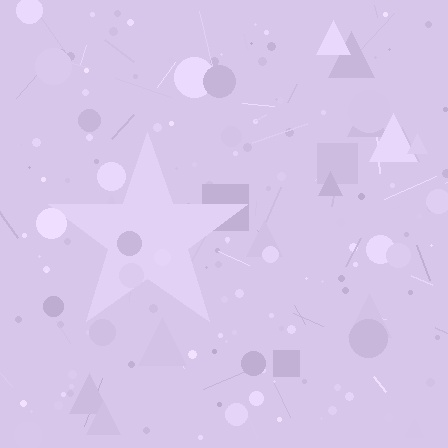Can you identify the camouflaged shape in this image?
The camouflaged shape is a star.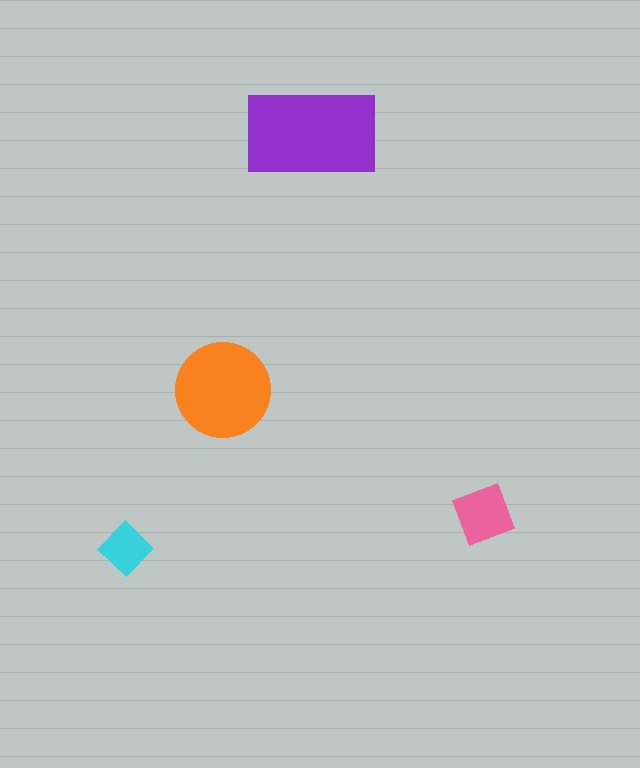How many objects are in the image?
There are 4 objects in the image.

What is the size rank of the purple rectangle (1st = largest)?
1st.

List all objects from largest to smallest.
The purple rectangle, the orange circle, the pink diamond, the cyan diamond.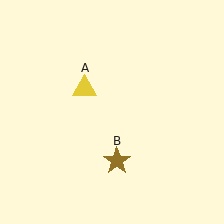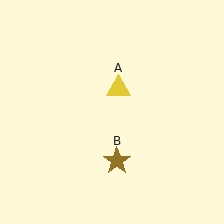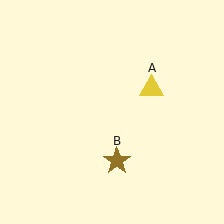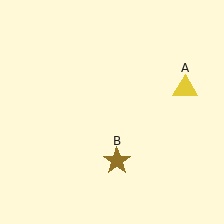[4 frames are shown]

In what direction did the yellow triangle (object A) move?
The yellow triangle (object A) moved right.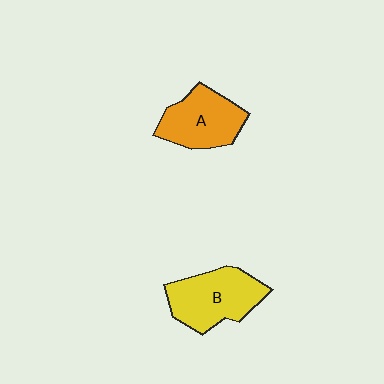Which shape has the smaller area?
Shape A (orange).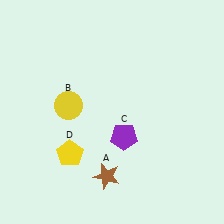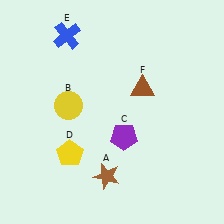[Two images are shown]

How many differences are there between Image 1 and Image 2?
There are 2 differences between the two images.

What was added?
A blue cross (E), a brown triangle (F) were added in Image 2.